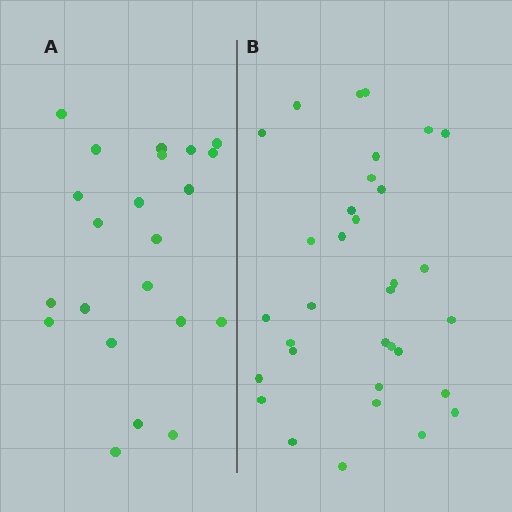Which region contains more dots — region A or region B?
Region B (the right region) has more dots.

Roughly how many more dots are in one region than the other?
Region B has roughly 12 or so more dots than region A.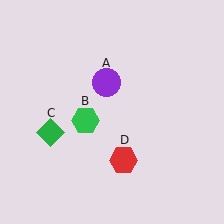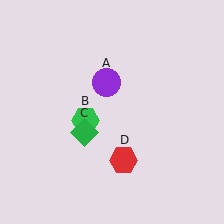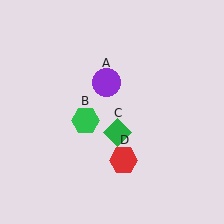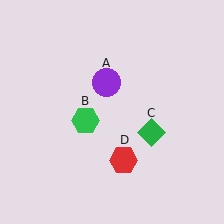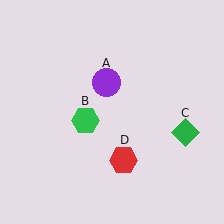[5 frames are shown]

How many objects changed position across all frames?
1 object changed position: green diamond (object C).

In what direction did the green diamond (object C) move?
The green diamond (object C) moved right.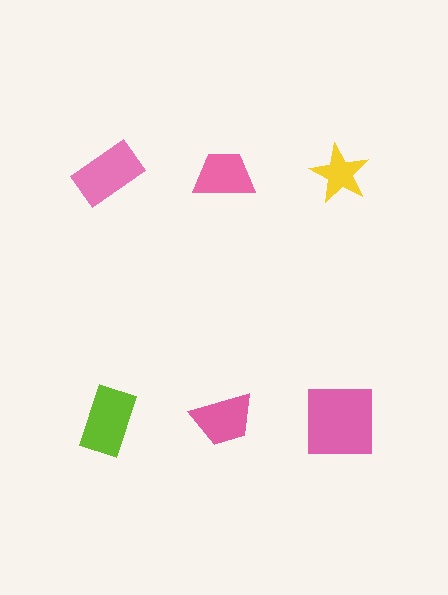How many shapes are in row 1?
3 shapes.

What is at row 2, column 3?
A pink square.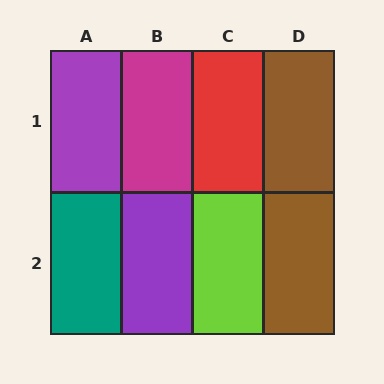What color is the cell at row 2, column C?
Lime.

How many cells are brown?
2 cells are brown.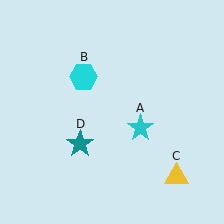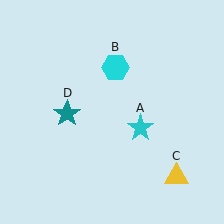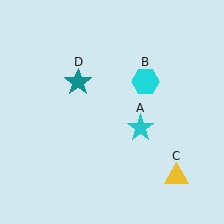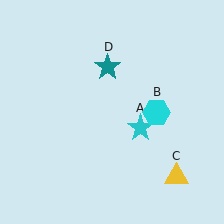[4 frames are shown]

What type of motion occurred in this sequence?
The cyan hexagon (object B), teal star (object D) rotated clockwise around the center of the scene.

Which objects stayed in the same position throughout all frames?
Cyan star (object A) and yellow triangle (object C) remained stationary.